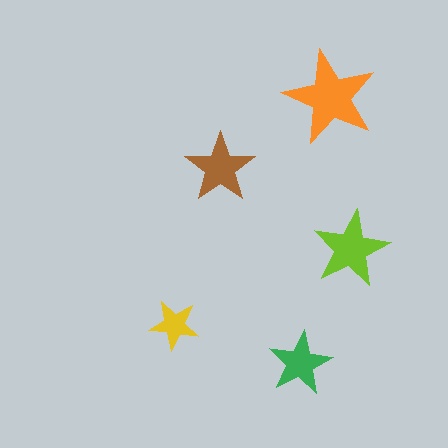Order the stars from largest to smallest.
the orange one, the lime one, the brown one, the green one, the yellow one.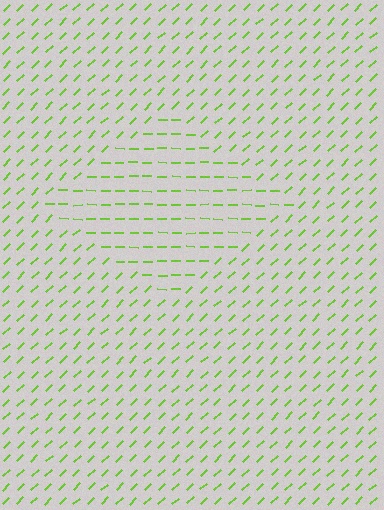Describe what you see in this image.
The image is filled with small lime line segments. A diamond region in the image has lines oriented differently from the surrounding lines, creating a visible texture boundary.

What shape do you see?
I see a diamond.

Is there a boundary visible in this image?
Yes, there is a texture boundary formed by a change in line orientation.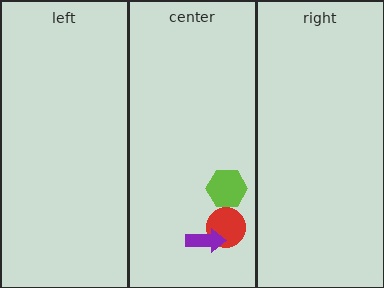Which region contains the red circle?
The center region.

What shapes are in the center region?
The red circle, the lime hexagon, the purple arrow.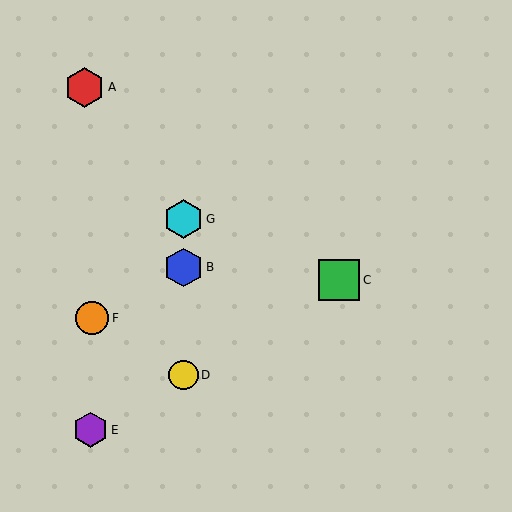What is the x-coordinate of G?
Object G is at x≈184.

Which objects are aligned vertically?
Objects B, D, G are aligned vertically.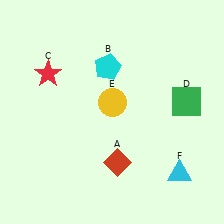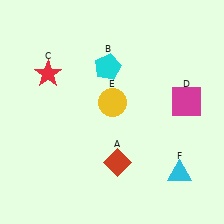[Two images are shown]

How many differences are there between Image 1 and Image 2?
There is 1 difference between the two images.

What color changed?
The square (D) changed from green in Image 1 to magenta in Image 2.